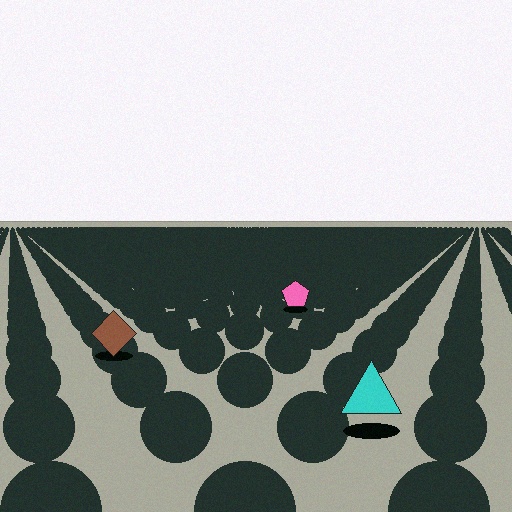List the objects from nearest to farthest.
From nearest to farthest: the cyan triangle, the brown diamond, the pink pentagon.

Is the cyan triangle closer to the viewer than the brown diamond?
Yes. The cyan triangle is closer — you can tell from the texture gradient: the ground texture is coarser near it.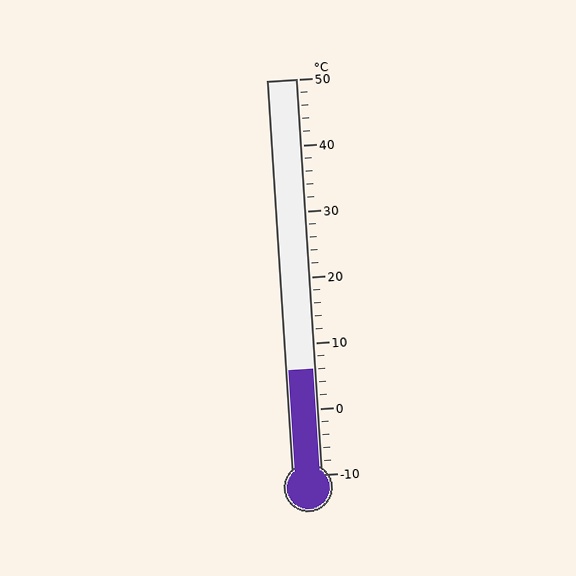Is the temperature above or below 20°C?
The temperature is below 20°C.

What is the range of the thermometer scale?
The thermometer scale ranges from -10°C to 50°C.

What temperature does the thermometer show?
The thermometer shows approximately 6°C.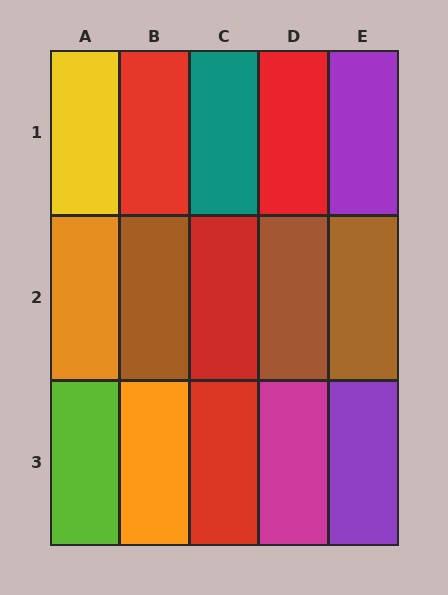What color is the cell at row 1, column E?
Purple.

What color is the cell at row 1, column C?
Teal.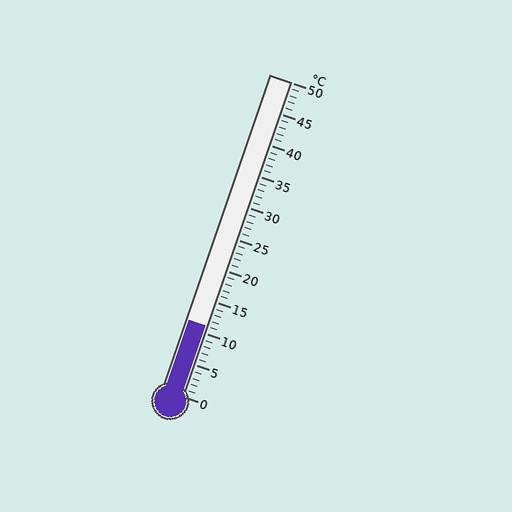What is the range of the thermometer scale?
The thermometer scale ranges from 0°C to 50°C.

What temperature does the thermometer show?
The thermometer shows approximately 11°C.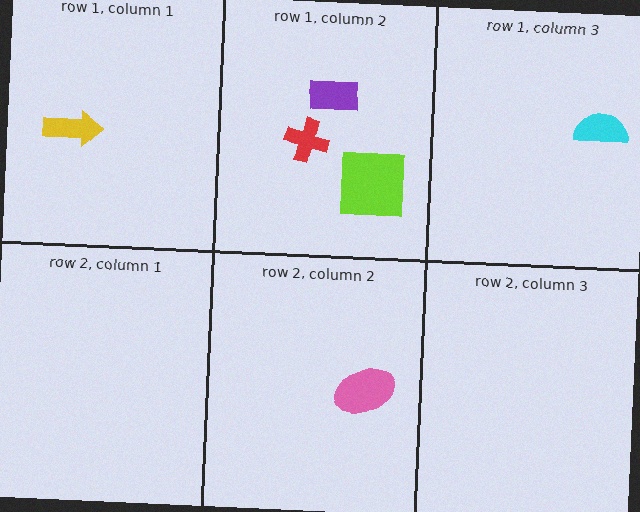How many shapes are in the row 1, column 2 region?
3.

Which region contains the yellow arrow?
The row 1, column 1 region.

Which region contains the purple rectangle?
The row 1, column 2 region.